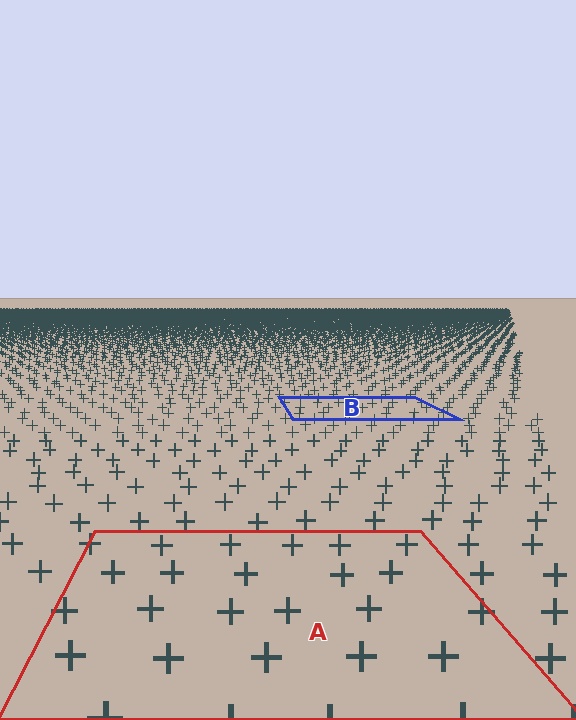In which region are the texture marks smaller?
The texture marks are smaller in region B, because it is farther away.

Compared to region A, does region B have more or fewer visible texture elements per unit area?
Region B has more texture elements per unit area — they are packed more densely because it is farther away.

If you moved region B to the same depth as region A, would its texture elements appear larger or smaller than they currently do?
They would appear larger. At a closer depth, the same texture elements are projected at a bigger on-screen size.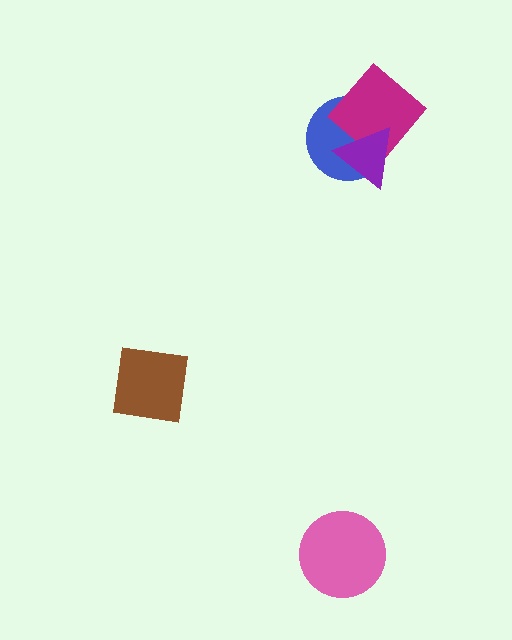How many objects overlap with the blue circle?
2 objects overlap with the blue circle.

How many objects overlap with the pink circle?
0 objects overlap with the pink circle.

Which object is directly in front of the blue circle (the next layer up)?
The magenta diamond is directly in front of the blue circle.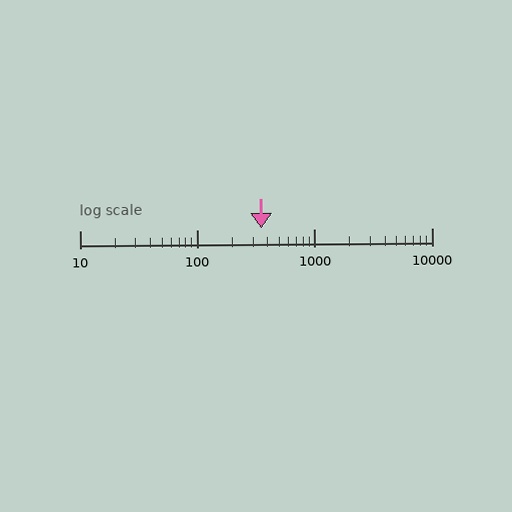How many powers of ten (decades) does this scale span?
The scale spans 3 decades, from 10 to 10000.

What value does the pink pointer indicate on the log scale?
The pointer indicates approximately 350.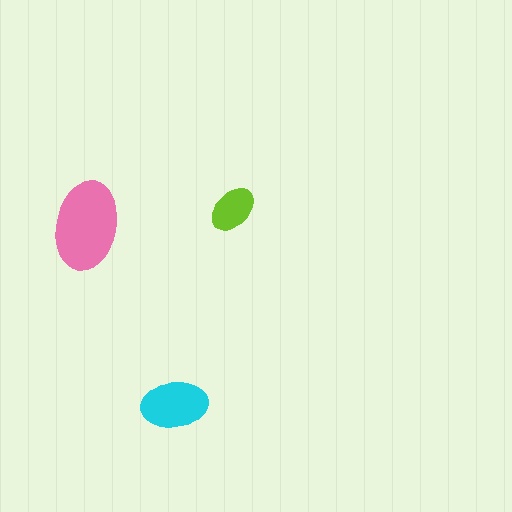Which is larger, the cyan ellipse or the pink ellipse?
The pink one.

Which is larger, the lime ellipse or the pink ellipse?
The pink one.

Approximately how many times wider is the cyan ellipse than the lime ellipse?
About 1.5 times wider.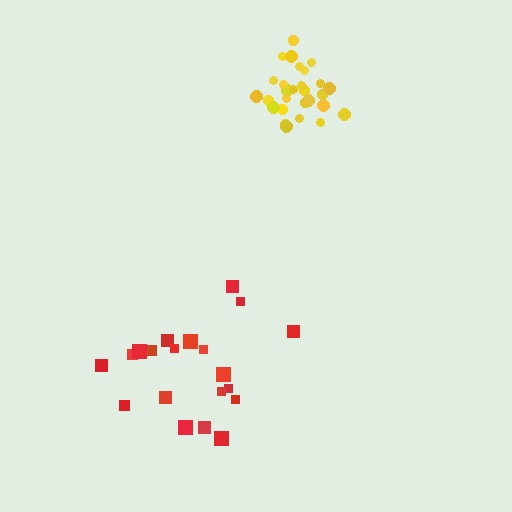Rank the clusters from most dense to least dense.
yellow, red.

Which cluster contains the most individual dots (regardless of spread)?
Yellow (29).